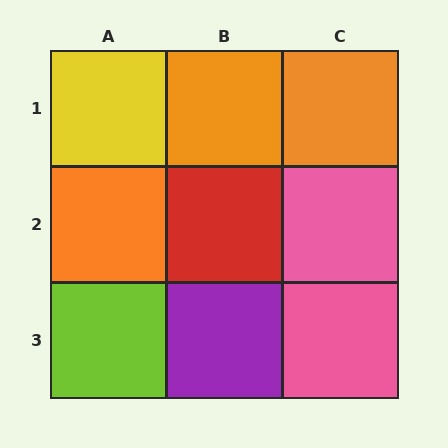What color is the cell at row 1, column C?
Orange.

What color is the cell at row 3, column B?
Purple.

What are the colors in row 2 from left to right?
Orange, red, pink.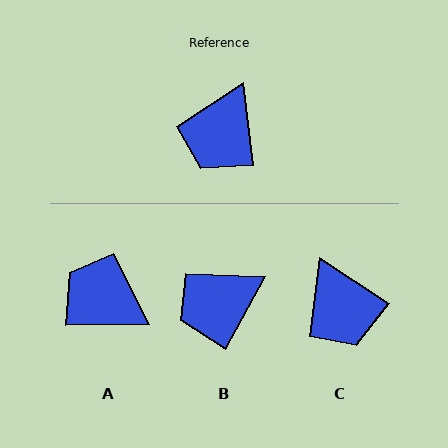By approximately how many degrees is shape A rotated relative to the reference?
Approximately 97 degrees clockwise.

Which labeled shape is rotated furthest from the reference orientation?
A, about 97 degrees away.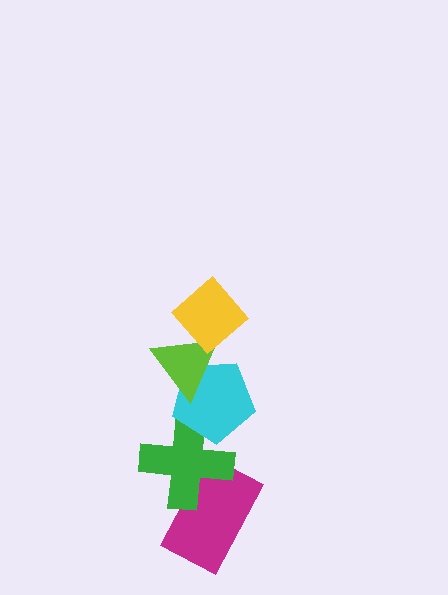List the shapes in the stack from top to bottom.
From top to bottom: the yellow diamond, the lime triangle, the cyan pentagon, the green cross, the magenta rectangle.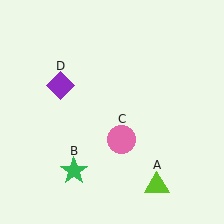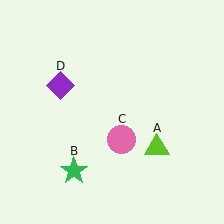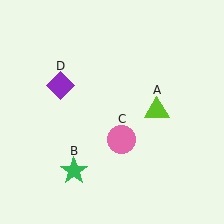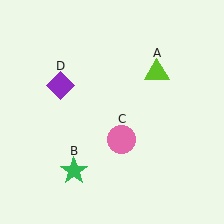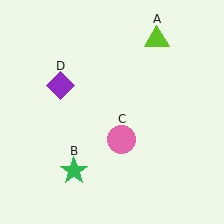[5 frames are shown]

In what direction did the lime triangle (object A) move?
The lime triangle (object A) moved up.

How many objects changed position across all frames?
1 object changed position: lime triangle (object A).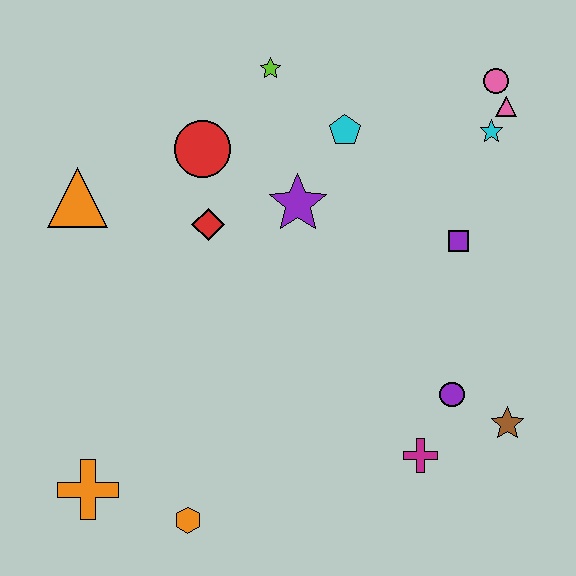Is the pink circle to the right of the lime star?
Yes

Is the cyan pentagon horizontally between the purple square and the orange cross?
Yes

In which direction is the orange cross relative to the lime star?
The orange cross is below the lime star.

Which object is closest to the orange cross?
The orange hexagon is closest to the orange cross.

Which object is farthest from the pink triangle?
The orange cross is farthest from the pink triangle.